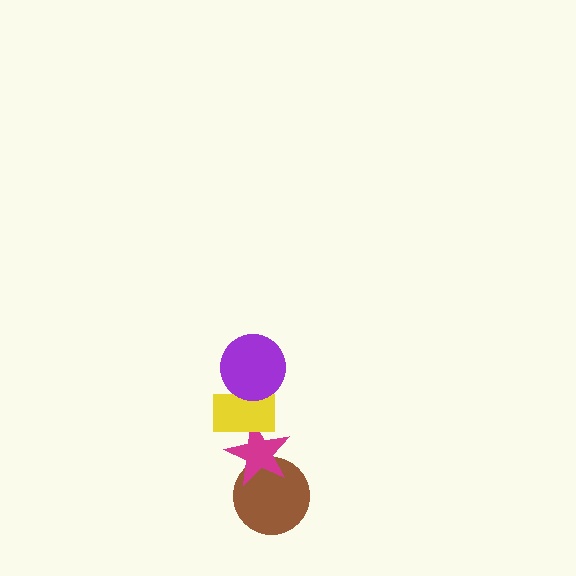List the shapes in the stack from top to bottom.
From top to bottom: the purple circle, the yellow rectangle, the magenta star, the brown circle.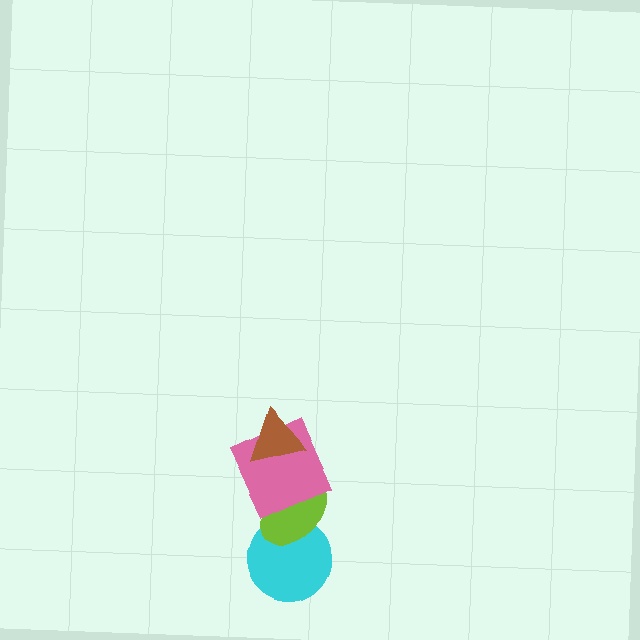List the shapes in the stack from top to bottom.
From top to bottom: the brown triangle, the pink square, the lime ellipse, the cyan circle.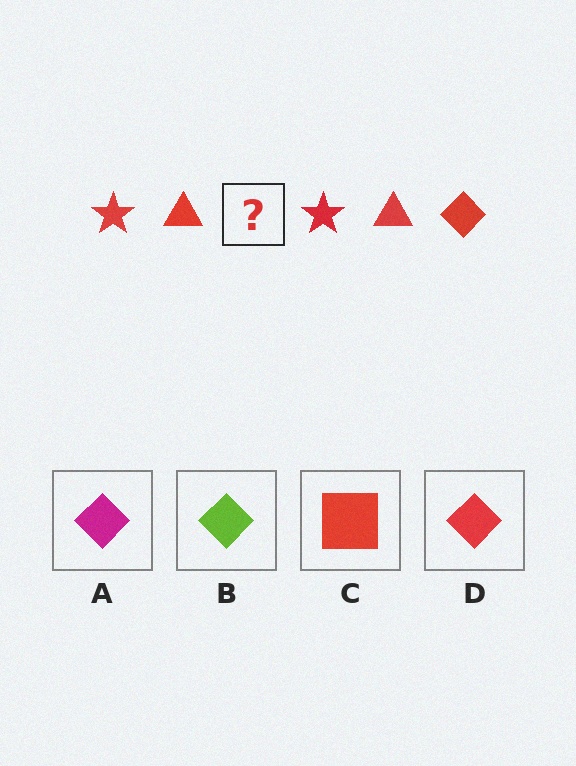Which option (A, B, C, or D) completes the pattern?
D.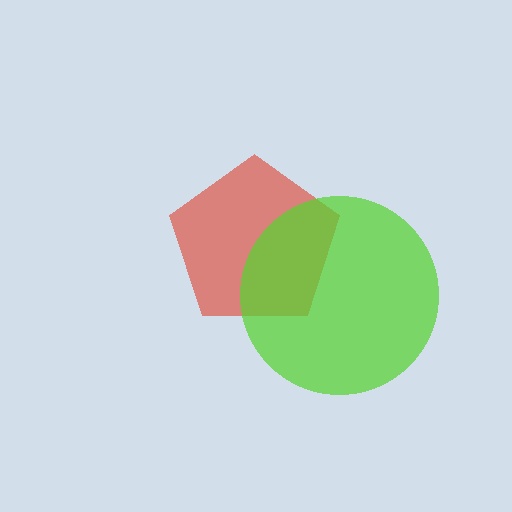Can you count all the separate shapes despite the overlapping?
Yes, there are 2 separate shapes.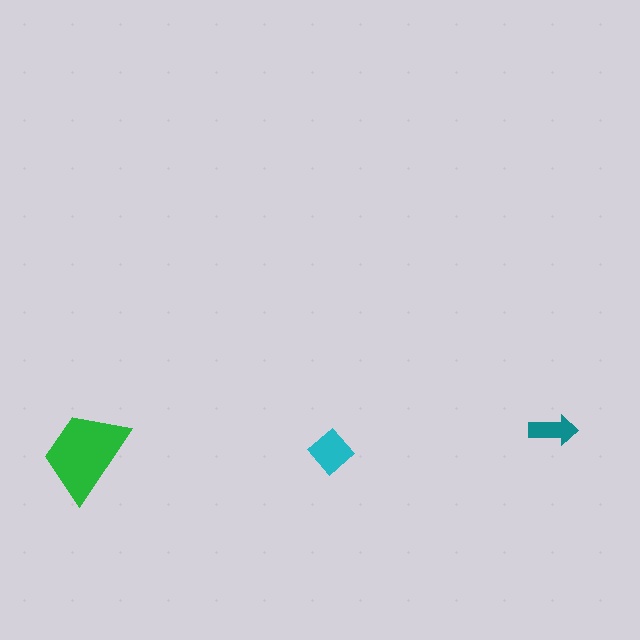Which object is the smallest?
The teal arrow.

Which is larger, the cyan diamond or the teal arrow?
The cyan diamond.